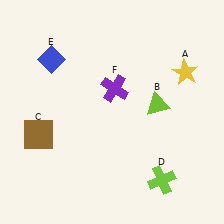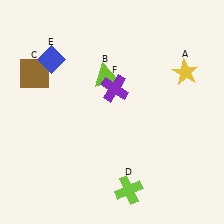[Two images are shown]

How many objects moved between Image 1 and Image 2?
3 objects moved between the two images.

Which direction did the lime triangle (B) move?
The lime triangle (B) moved left.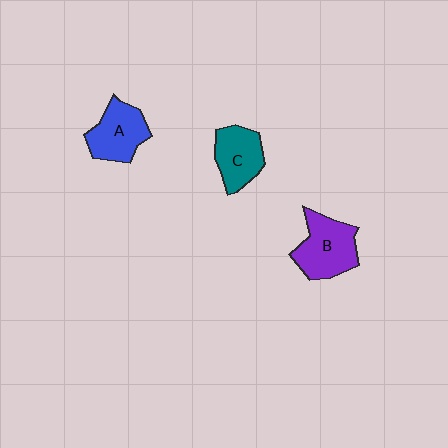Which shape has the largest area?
Shape B (purple).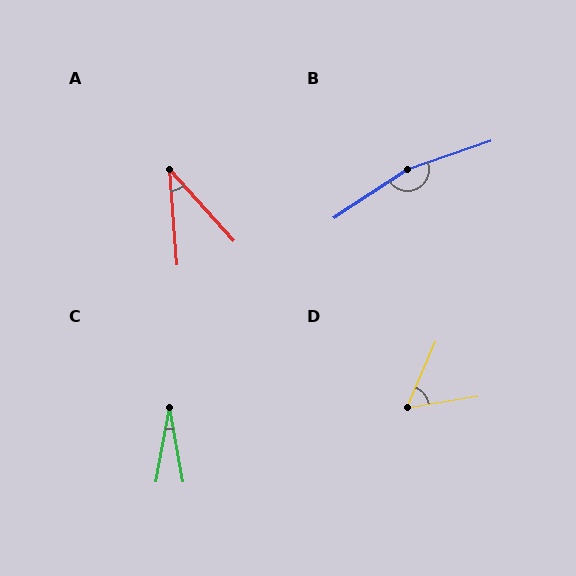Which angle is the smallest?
C, at approximately 21 degrees.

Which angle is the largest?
B, at approximately 166 degrees.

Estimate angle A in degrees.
Approximately 37 degrees.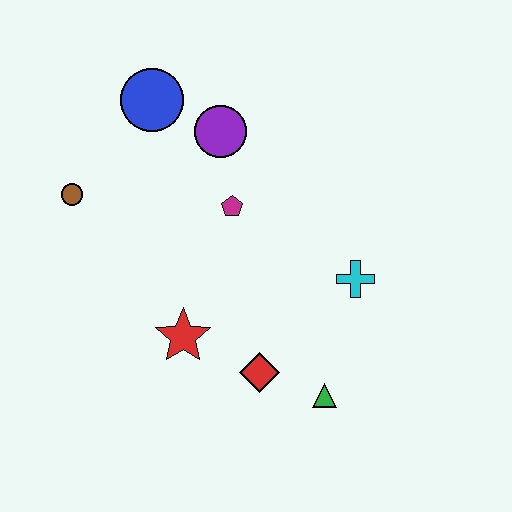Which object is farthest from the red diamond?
The blue circle is farthest from the red diamond.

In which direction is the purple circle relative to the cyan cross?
The purple circle is above the cyan cross.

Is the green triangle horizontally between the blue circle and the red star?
No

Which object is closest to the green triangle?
The red diamond is closest to the green triangle.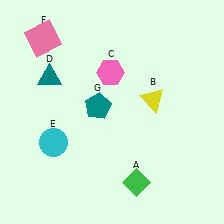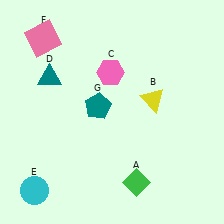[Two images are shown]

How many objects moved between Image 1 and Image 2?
1 object moved between the two images.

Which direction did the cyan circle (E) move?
The cyan circle (E) moved down.